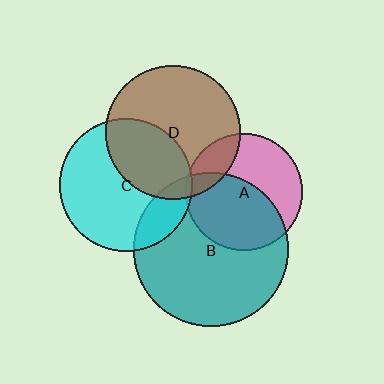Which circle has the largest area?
Circle B (teal).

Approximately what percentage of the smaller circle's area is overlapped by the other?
Approximately 10%.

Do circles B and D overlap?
Yes.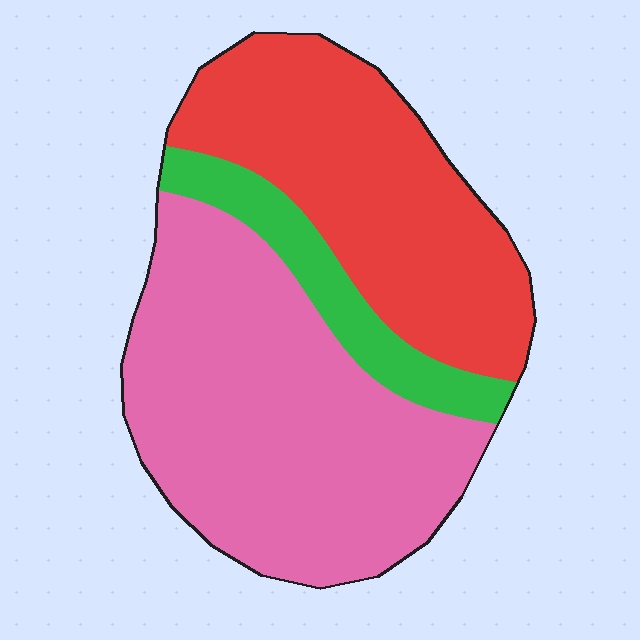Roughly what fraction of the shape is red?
Red takes up about three eighths (3/8) of the shape.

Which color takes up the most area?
Pink, at roughly 50%.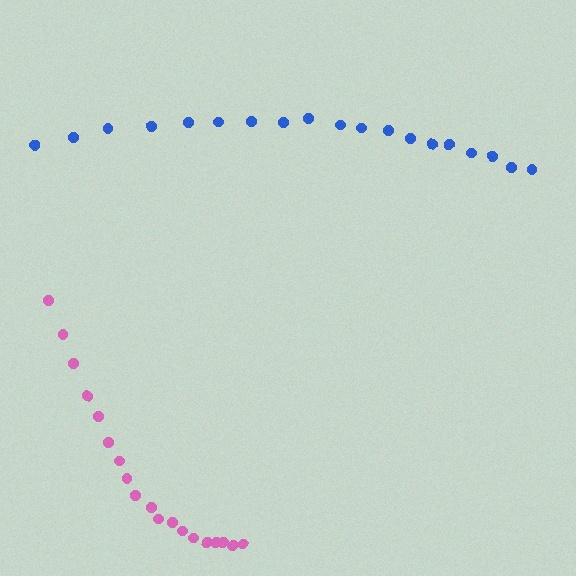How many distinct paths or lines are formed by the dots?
There are 2 distinct paths.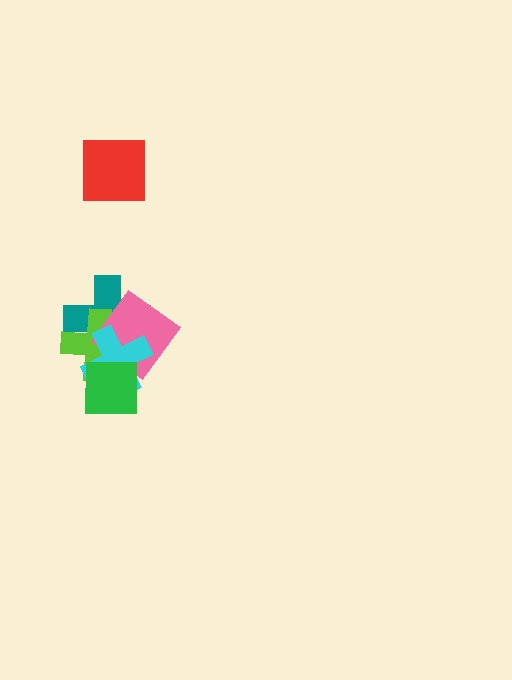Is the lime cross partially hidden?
Yes, it is partially covered by another shape.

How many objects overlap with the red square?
0 objects overlap with the red square.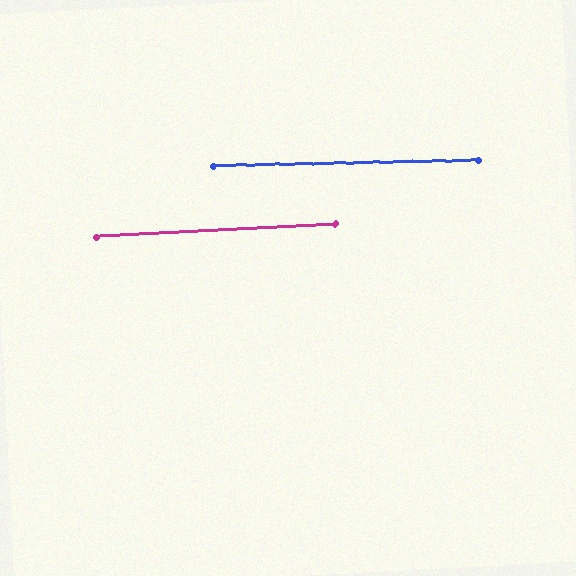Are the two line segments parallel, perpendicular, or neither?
Parallel — their directions differ by only 1.7°.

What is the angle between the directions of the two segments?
Approximately 2 degrees.